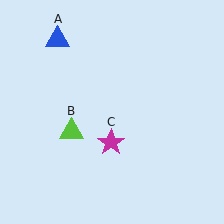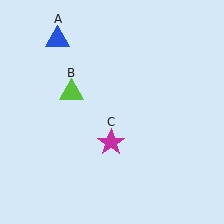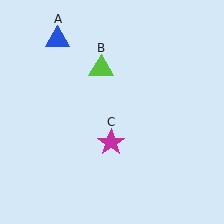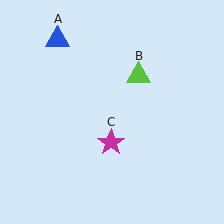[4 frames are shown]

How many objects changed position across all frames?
1 object changed position: lime triangle (object B).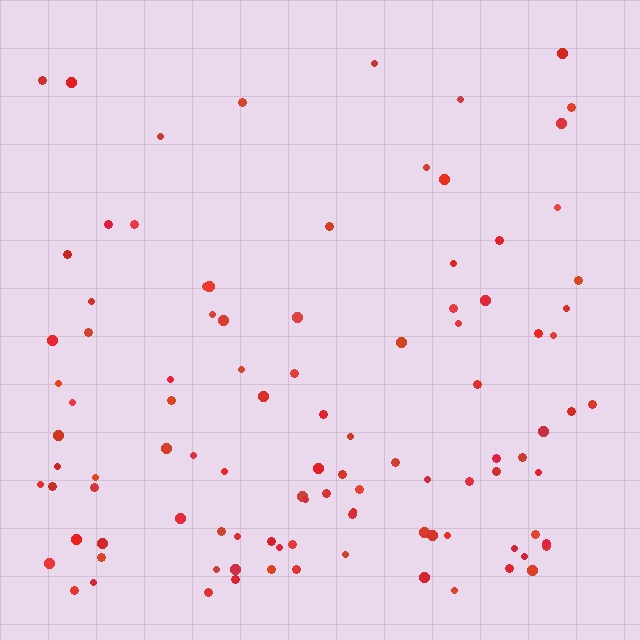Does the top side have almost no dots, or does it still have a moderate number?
Still a moderate number, just noticeably fewer than the bottom.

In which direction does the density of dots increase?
From top to bottom, with the bottom side densest.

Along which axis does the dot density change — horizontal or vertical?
Vertical.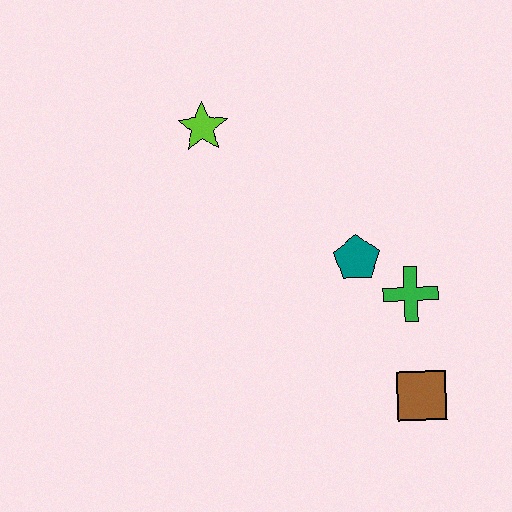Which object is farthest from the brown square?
The lime star is farthest from the brown square.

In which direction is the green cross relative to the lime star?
The green cross is to the right of the lime star.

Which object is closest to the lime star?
The teal pentagon is closest to the lime star.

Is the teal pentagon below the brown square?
No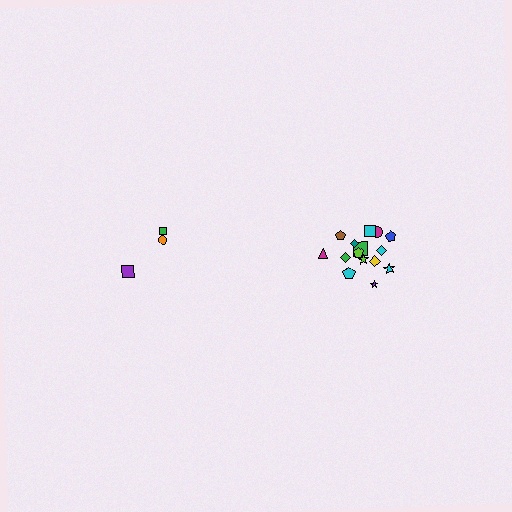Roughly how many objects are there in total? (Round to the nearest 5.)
Roughly 20 objects in total.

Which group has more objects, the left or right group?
The right group.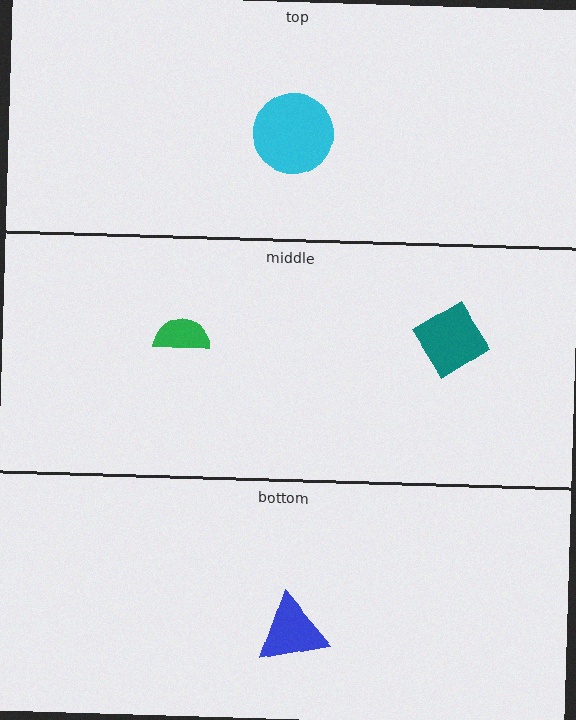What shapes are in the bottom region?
The blue triangle.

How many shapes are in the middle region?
2.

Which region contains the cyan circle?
The top region.